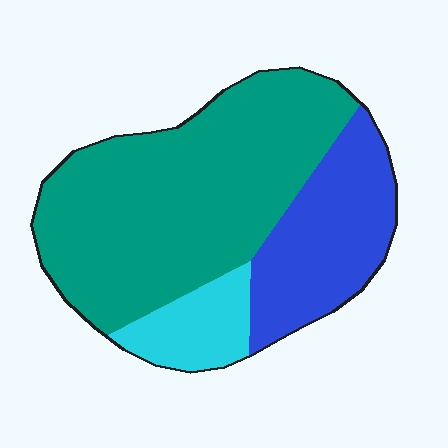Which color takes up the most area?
Teal, at roughly 60%.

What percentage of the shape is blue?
Blue takes up about one quarter (1/4) of the shape.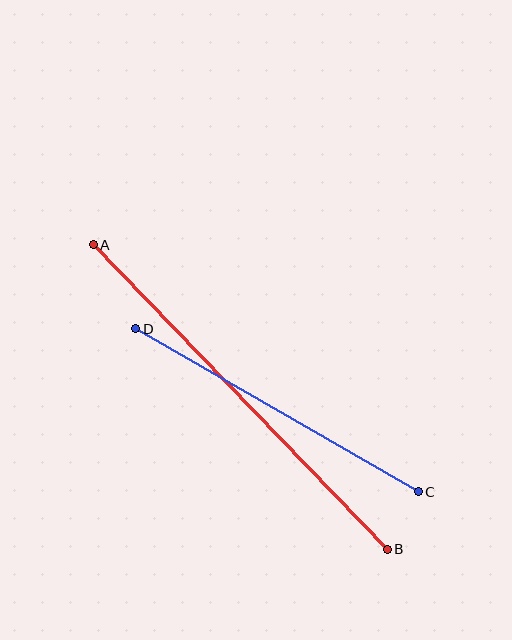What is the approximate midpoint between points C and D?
The midpoint is at approximately (277, 410) pixels.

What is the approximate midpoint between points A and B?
The midpoint is at approximately (240, 397) pixels.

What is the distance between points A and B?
The distance is approximately 423 pixels.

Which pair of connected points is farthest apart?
Points A and B are farthest apart.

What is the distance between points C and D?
The distance is approximately 326 pixels.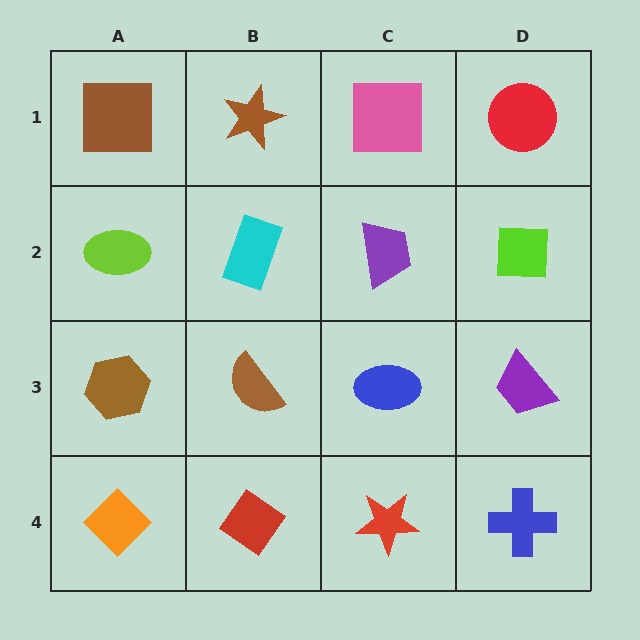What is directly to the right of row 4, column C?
A blue cross.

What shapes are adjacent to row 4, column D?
A purple trapezoid (row 3, column D), a red star (row 4, column C).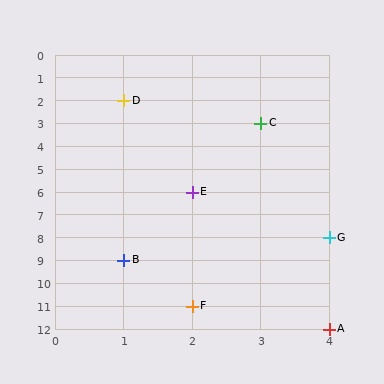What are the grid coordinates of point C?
Point C is at grid coordinates (3, 3).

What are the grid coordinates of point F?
Point F is at grid coordinates (2, 11).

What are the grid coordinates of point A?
Point A is at grid coordinates (4, 12).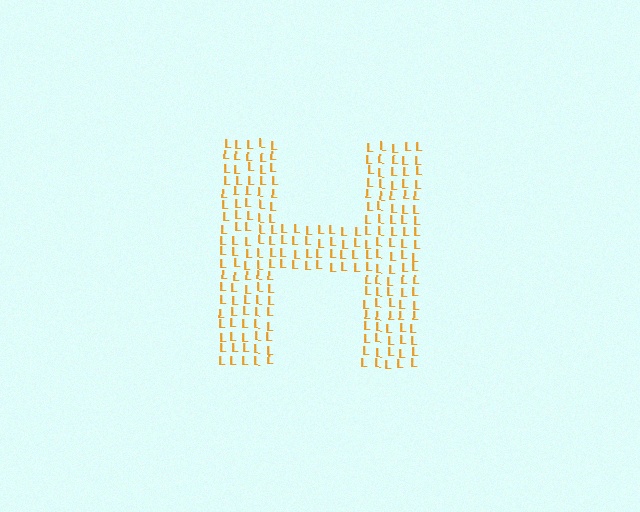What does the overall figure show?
The overall figure shows the letter H.